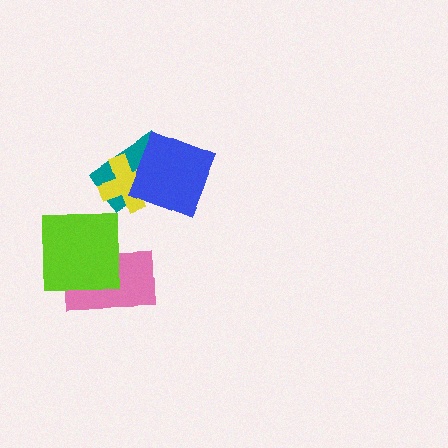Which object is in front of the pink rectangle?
The lime square is in front of the pink rectangle.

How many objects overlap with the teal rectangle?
2 objects overlap with the teal rectangle.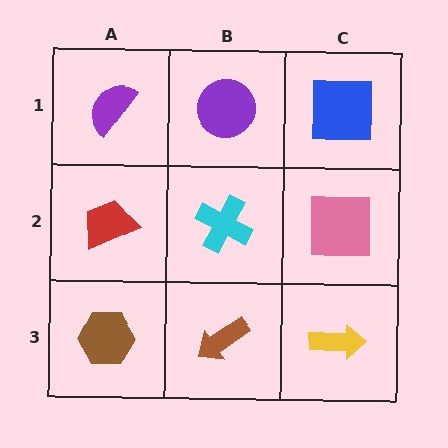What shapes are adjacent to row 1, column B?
A cyan cross (row 2, column B), a purple semicircle (row 1, column A), a blue square (row 1, column C).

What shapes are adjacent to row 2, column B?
A purple circle (row 1, column B), a brown arrow (row 3, column B), a red trapezoid (row 2, column A), a pink square (row 2, column C).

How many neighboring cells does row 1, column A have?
2.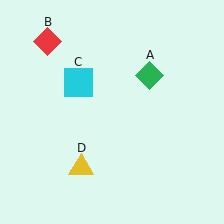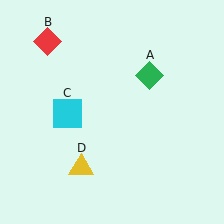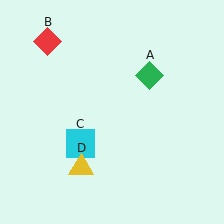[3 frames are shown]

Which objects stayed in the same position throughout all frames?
Green diamond (object A) and red diamond (object B) and yellow triangle (object D) remained stationary.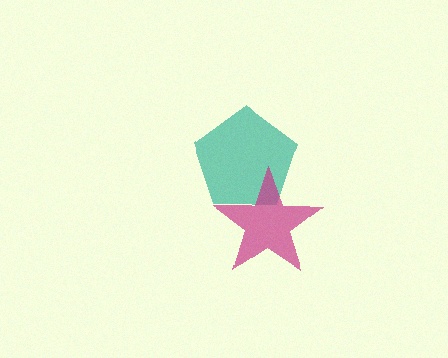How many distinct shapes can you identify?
There are 2 distinct shapes: a teal pentagon, a magenta star.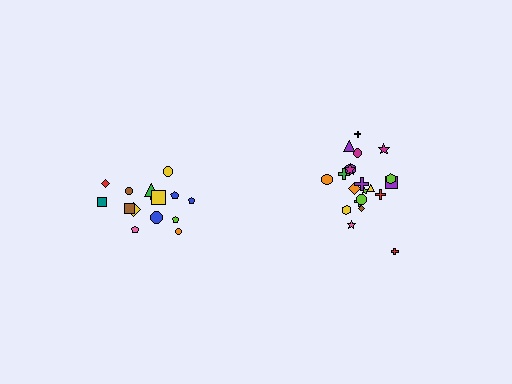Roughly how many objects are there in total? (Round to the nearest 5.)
Roughly 35 objects in total.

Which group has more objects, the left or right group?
The right group.